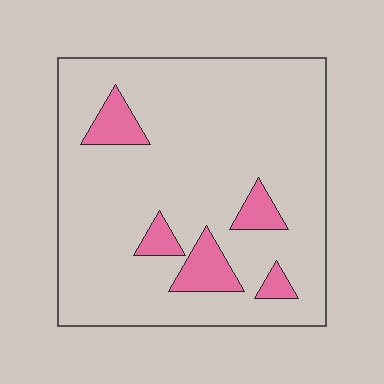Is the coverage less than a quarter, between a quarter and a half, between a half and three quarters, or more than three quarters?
Less than a quarter.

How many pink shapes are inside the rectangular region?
5.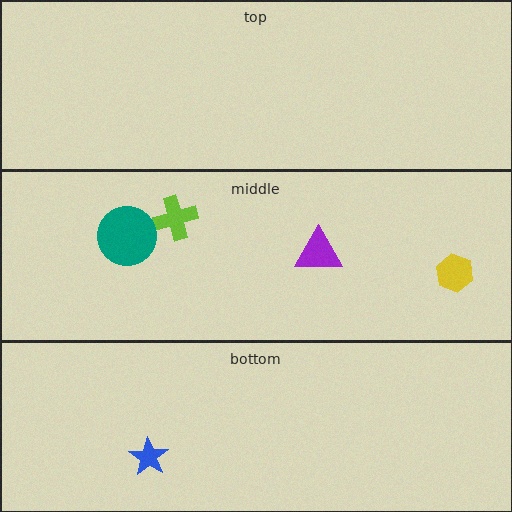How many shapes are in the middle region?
4.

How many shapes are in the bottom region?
1.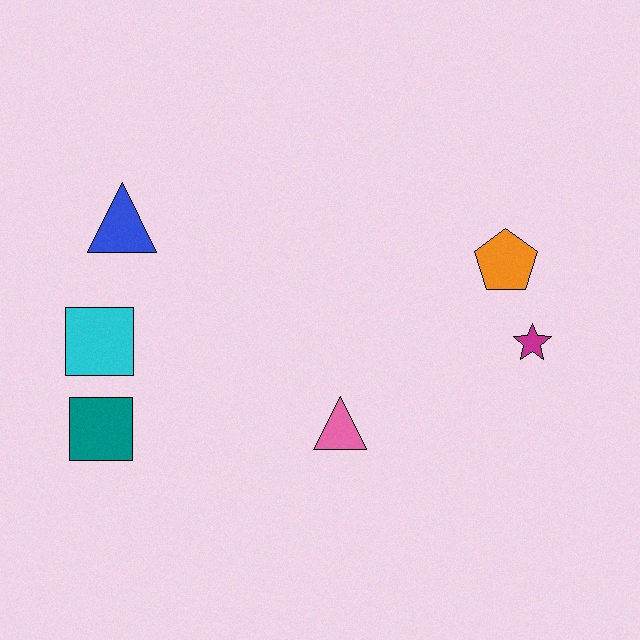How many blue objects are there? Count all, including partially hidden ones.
There is 1 blue object.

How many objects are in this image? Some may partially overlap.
There are 6 objects.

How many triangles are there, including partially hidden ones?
There are 2 triangles.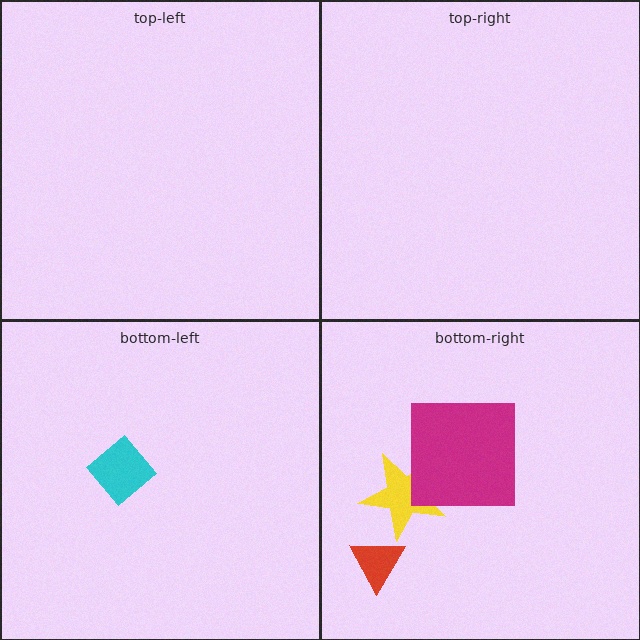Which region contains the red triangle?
The bottom-right region.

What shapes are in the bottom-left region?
The cyan diamond.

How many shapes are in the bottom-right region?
3.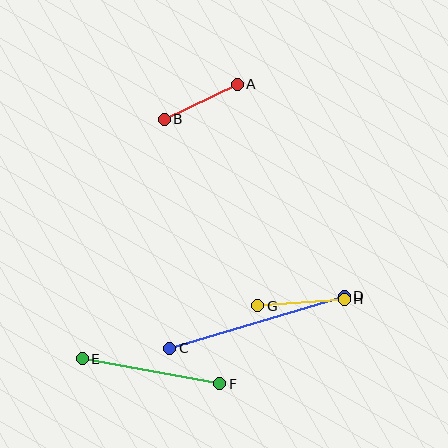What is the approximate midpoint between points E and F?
The midpoint is at approximately (151, 371) pixels.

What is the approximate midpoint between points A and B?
The midpoint is at approximately (201, 102) pixels.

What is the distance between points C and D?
The distance is approximately 182 pixels.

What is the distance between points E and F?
The distance is approximately 140 pixels.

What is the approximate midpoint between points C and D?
The midpoint is at approximately (257, 322) pixels.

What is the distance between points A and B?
The distance is approximately 81 pixels.